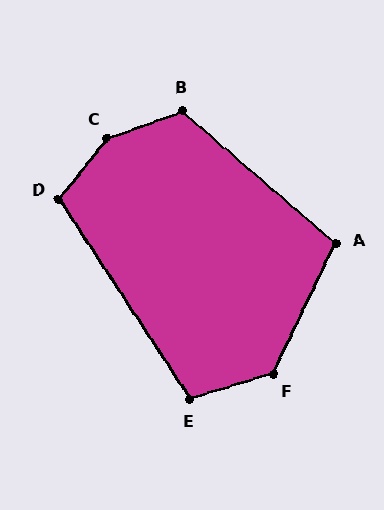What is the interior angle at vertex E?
Approximately 106 degrees (obtuse).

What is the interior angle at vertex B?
Approximately 119 degrees (obtuse).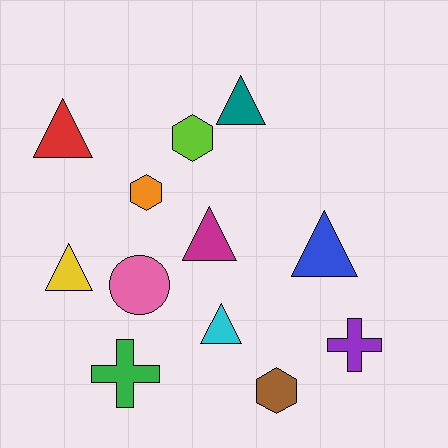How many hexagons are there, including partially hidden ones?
There are 3 hexagons.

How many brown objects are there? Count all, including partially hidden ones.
There is 1 brown object.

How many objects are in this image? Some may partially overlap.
There are 12 objects.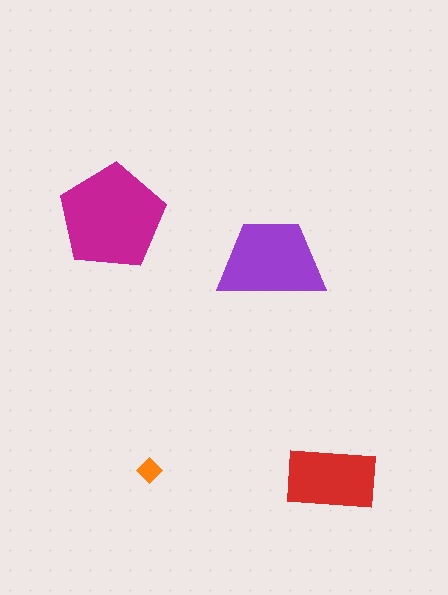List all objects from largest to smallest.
The magenta pentagon, the purple trapezoid, the red rectangle, the orange diamond.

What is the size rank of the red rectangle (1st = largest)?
3rd.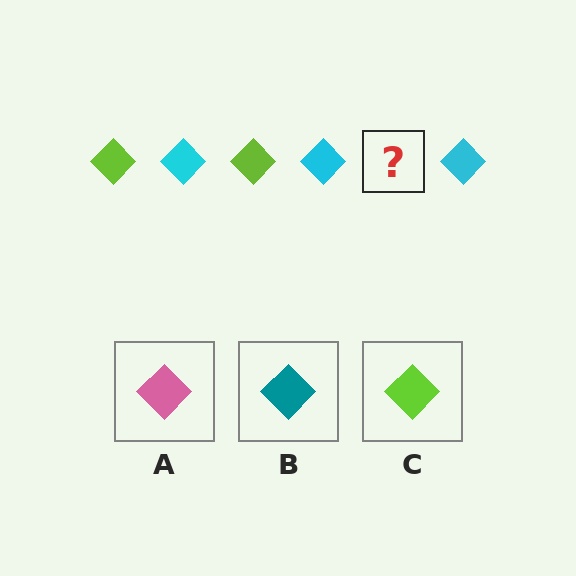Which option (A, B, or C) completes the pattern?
C.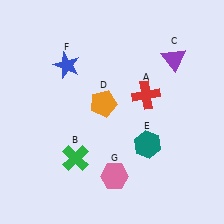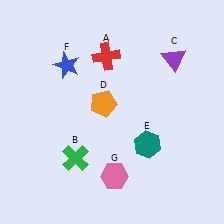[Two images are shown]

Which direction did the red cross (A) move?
The red cross (A) moved left.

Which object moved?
The red cross (A) moved left.